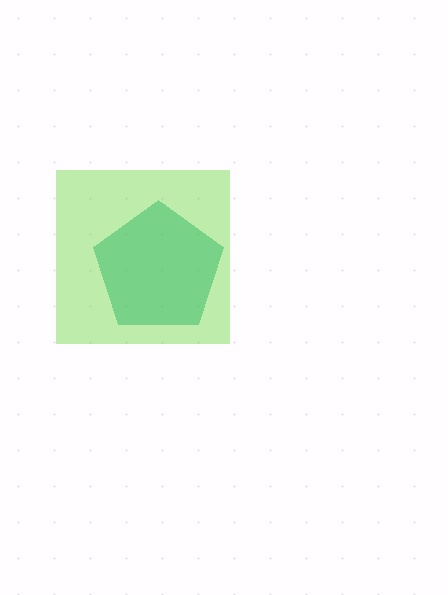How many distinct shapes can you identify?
There are 2 distinct shapes: a teal pentagon, a lime square.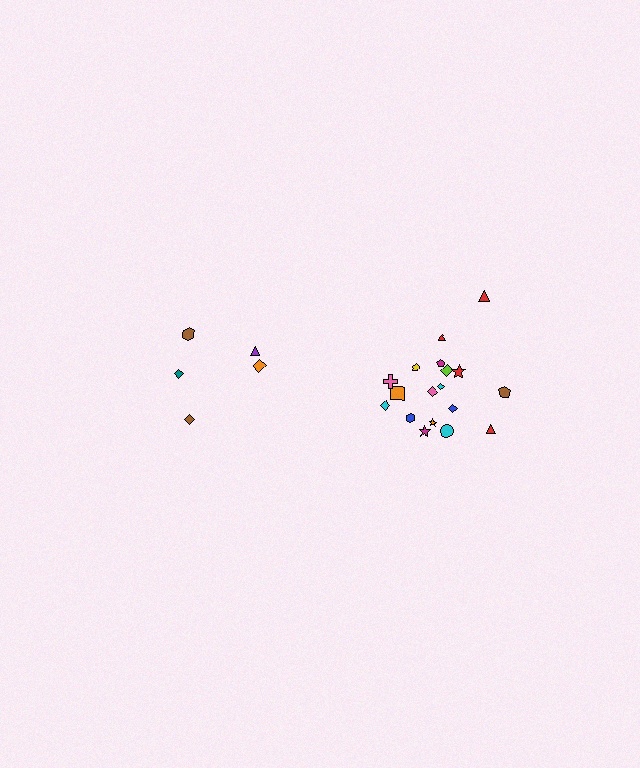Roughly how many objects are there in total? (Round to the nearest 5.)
Roughly 25 objects in total.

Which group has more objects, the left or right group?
The right group.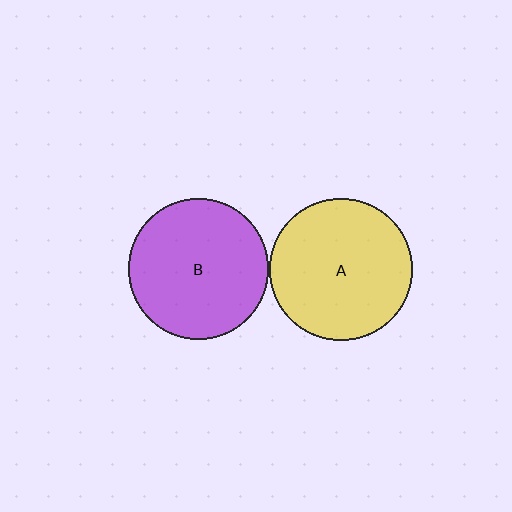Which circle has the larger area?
Circle A (yellow).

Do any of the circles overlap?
No, none of the circles overlap.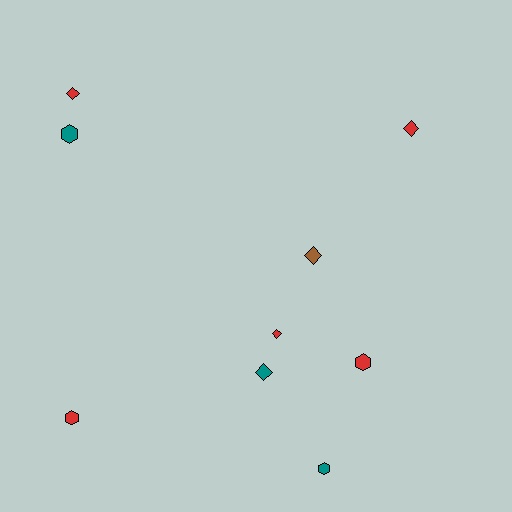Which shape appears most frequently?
Diamond, with 5 objects.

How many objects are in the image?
There are 9 objects.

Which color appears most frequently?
Red, with 5 objects.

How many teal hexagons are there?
There are 2 teal hexagons.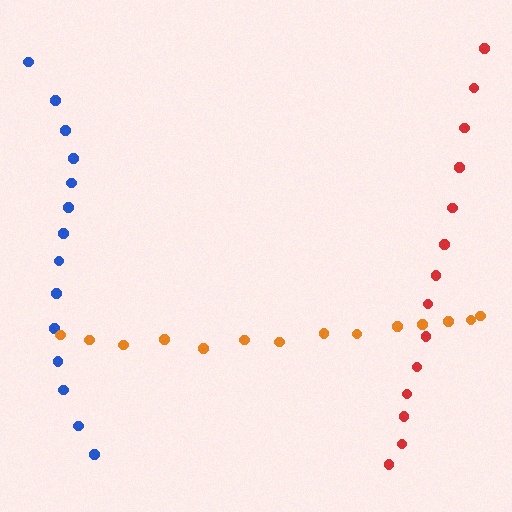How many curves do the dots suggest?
There are 3 distinct paths.